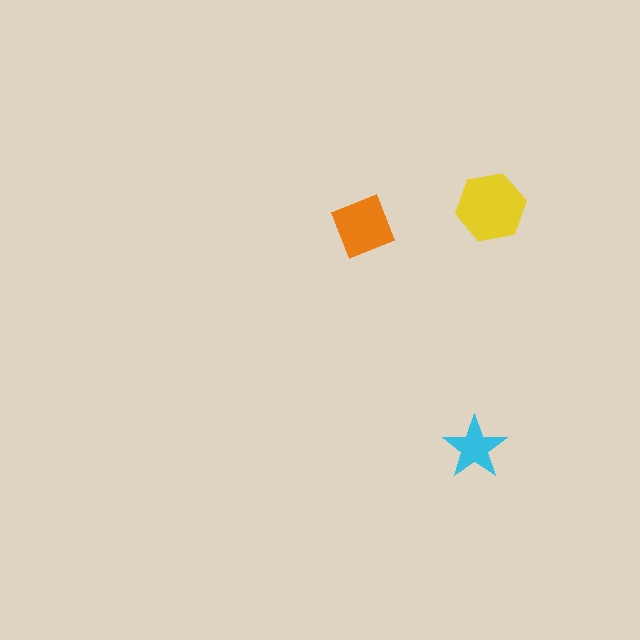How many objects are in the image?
There are 3 objects in the image.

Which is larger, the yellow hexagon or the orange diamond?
The yellow hexagon.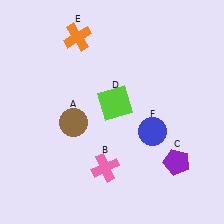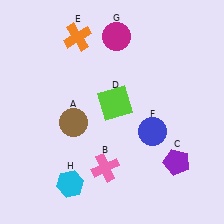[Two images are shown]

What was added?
A magenta circle (G), a cyan hexagon (H) were added in Image 2.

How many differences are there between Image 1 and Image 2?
There are 2 differences between the two images.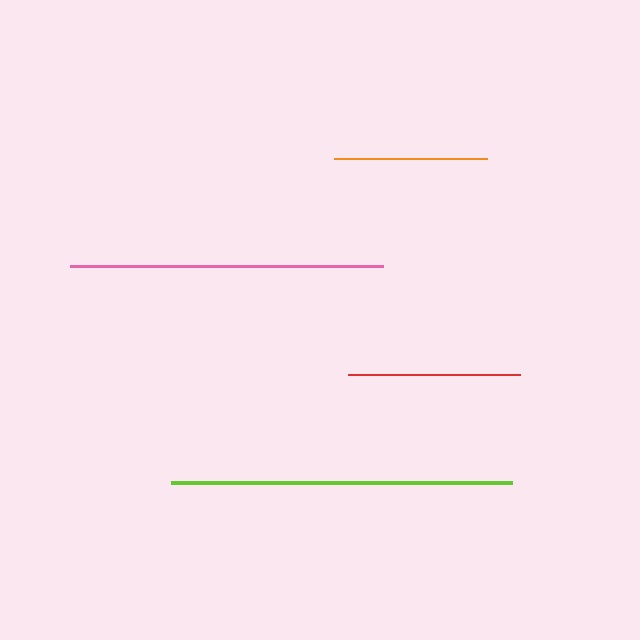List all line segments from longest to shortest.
From longest to shortest: lime, pink, red, orange.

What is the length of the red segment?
The red segment is approximately 172 pixels long.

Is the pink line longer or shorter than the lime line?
The lime line is longer than the pink line.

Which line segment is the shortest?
The orange line is the shortest at approximately 153 pixels.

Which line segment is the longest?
The lime line is the longest at approximately 342 pixels.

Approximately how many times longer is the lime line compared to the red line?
The lime line is approximately 2.0 times the length of the red line.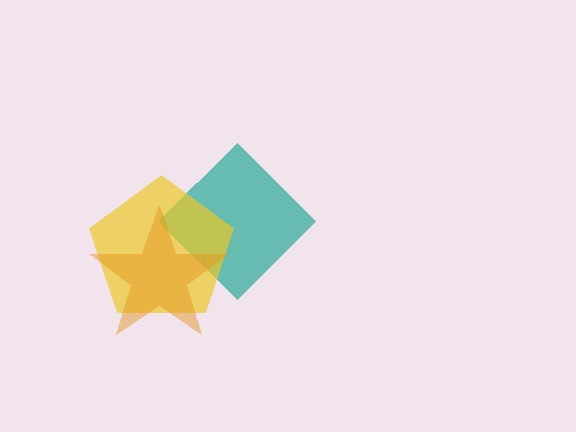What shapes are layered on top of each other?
The layered shapes are: a teal diamond, a yellow pentagon, an orange star.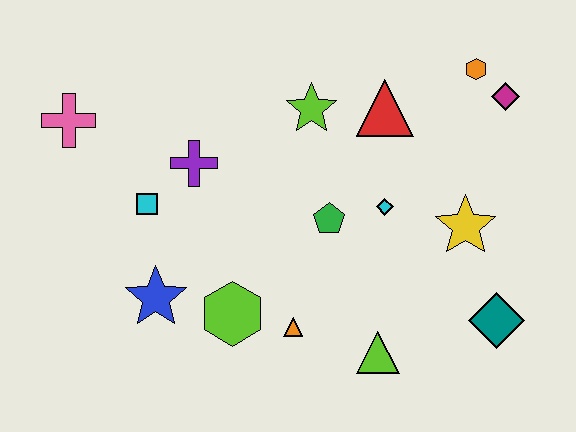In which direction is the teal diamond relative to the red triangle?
The teal diamond is below the red triangle.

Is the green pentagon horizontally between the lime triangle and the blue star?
Yes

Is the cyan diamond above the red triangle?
No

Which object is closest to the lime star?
The red triangle is closest to the lime star.